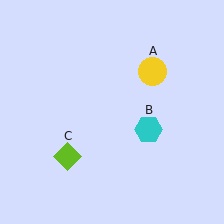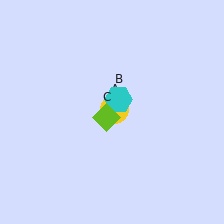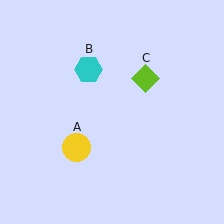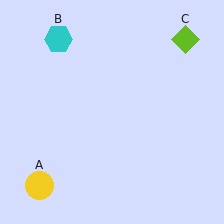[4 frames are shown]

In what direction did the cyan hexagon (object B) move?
The cyan hexagon (object B) moved up and to the left.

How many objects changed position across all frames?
3 objects changed position: yellow circle (object A), cyan hexagon (object B), lime diamond (object C).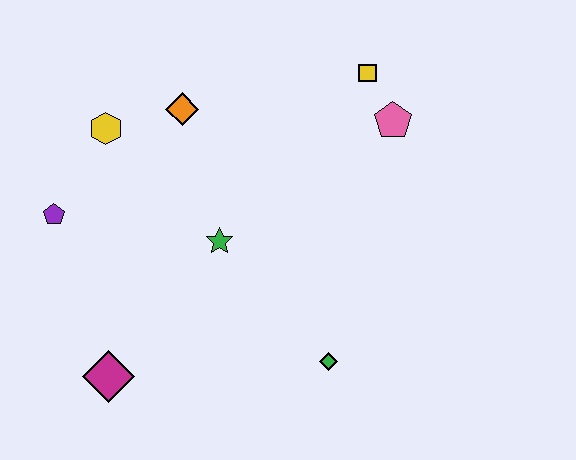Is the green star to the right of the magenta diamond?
Yes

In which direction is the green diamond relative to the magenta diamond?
The green diamond is to the right of the magenta diamond.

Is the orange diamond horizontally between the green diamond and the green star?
No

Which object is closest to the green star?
The orange diamond is closest to the green star.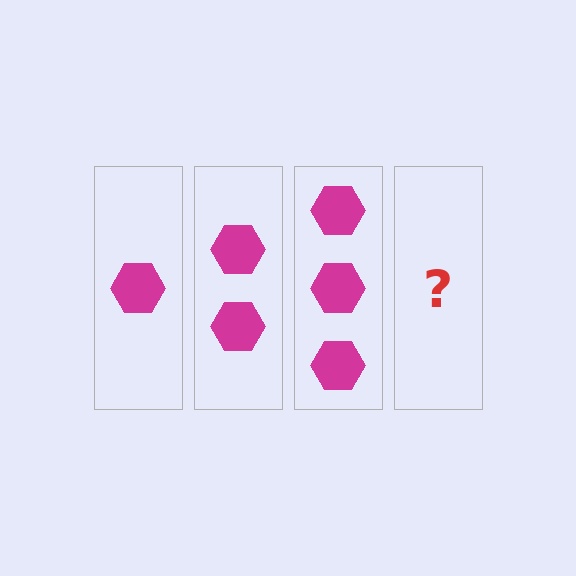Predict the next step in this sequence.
The next step is 4 hexagons.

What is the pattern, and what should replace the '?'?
The pattern is that each step adds one more hexagon. The '?' should be 4 hexagons.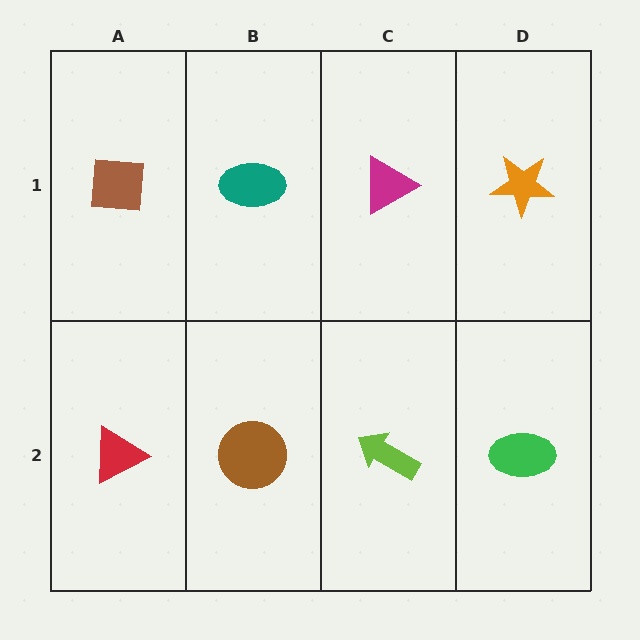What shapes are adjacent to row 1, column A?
A red triangle (row 2, column A), a teal ellipse (row 1, column B).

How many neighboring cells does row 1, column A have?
2.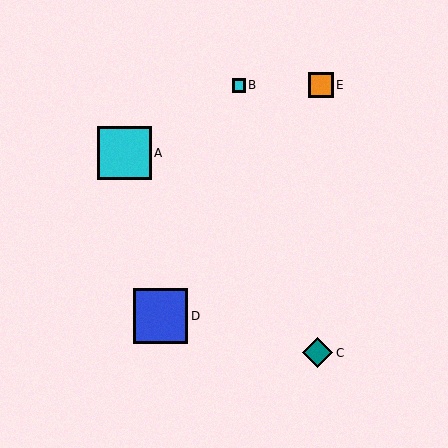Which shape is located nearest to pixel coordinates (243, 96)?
The cyan square (labeled B) at (239, 85) is nearest to that location.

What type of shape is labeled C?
Shape C is a teal diamond.